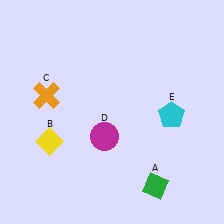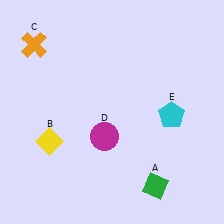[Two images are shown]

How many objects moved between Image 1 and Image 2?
1 object moved between the two images.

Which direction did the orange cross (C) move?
The orange cross (C) moved up.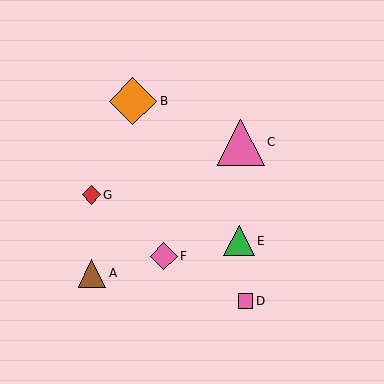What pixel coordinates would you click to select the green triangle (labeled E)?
Click at (239, 241) to select the green triangle E.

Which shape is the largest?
The orange diamond (labeled B) is the largest.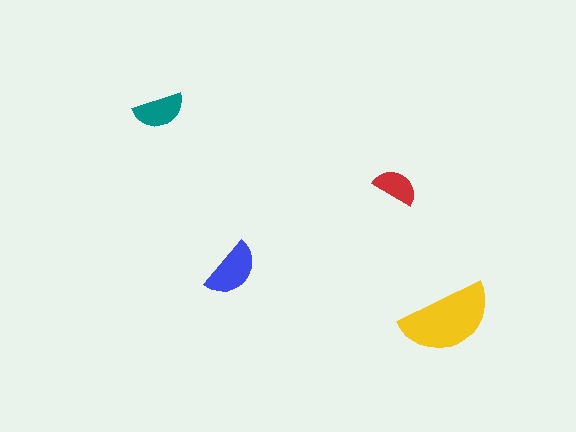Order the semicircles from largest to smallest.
the yellow one, the blue one, the teal one, the red one.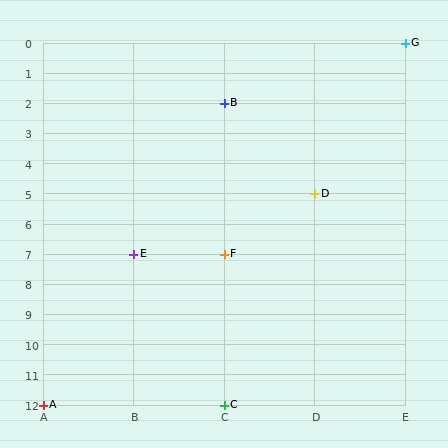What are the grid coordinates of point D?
Point D is at grid coordinates (D, 5).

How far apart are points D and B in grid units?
Points D and B are 1 column and 3 rows apart (about 3.2 grid units diagonally).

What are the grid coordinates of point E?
Point E is at grid coordinates (B, 7).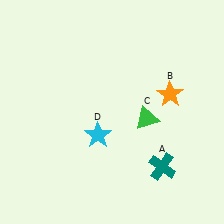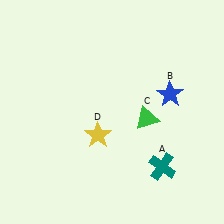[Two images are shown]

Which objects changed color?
B changed from orange to blue. D changed from cyan to yellow.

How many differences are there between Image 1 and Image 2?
There are 2 differences between the two images.